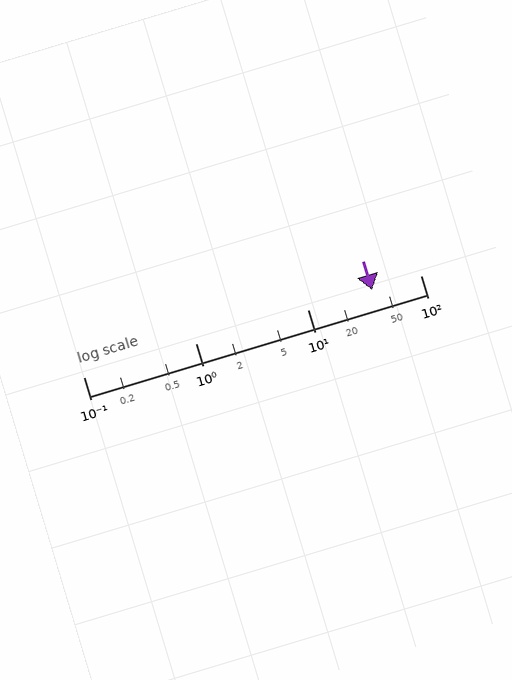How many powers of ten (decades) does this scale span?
The scale spans 3 decades, from 0.1 to 100.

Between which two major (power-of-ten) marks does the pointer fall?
The pointer is between 10 and 100.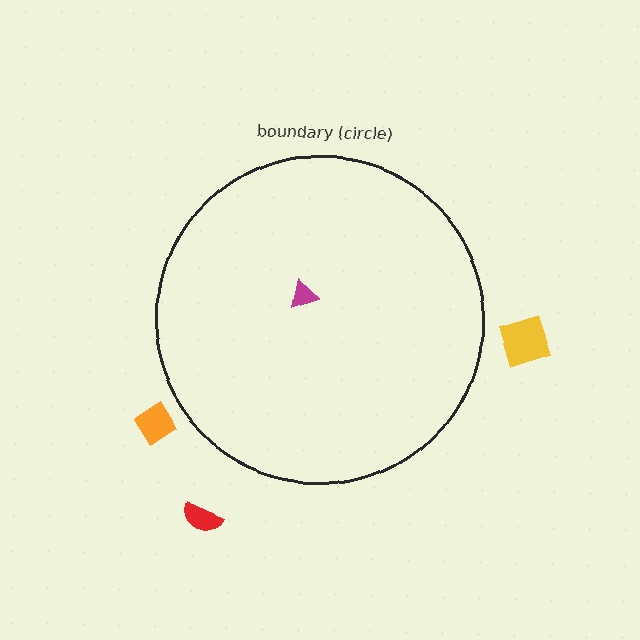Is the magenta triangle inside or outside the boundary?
Inside.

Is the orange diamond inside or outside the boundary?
Outside.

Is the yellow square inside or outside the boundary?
Outside.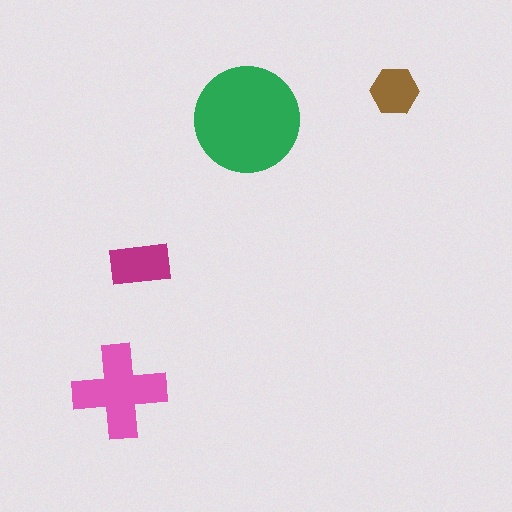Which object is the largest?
The green circle.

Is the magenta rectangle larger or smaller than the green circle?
Smaller.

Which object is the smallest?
The brown hexagon.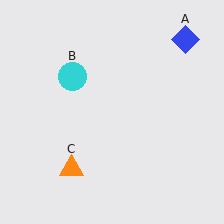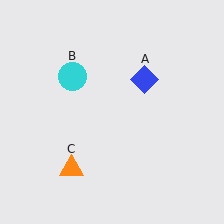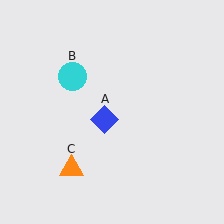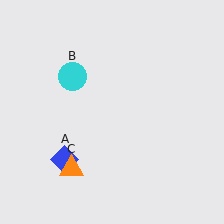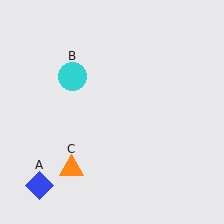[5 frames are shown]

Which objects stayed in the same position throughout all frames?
Cyan circle (object B) and orange triangle (object C) remained stationary.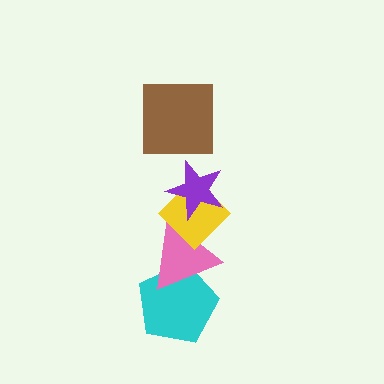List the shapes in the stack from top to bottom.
From top to bottom: the brown square, the purple star, the yellow diamond, the pink triangle, the cyan pentagon.